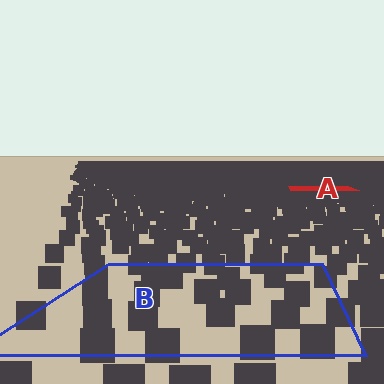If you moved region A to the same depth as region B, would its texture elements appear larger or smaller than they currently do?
They would appear larger. At a closer depth, the same texture elements are projected at a bigger on-screen size.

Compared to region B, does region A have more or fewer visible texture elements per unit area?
Region A has more texture elements per unit area — they are packed more densely because it is farther away.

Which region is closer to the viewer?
Region B is closer. The texture elements there are larger and more spread out.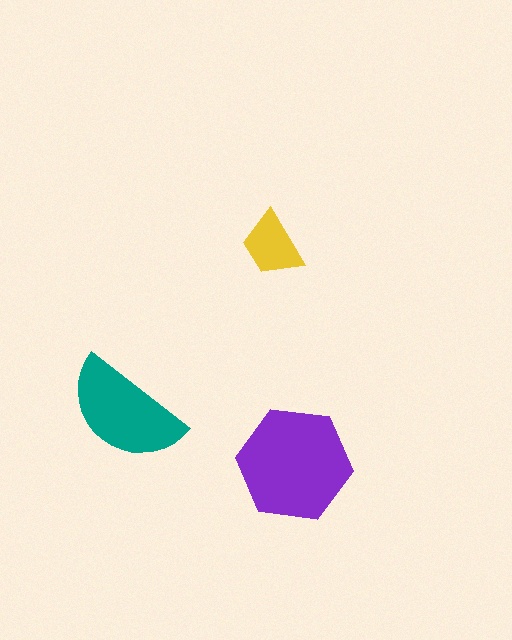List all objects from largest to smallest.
The purple hexagon, the teal semicircle, the yellow trapezoid.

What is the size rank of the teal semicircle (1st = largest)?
2nd.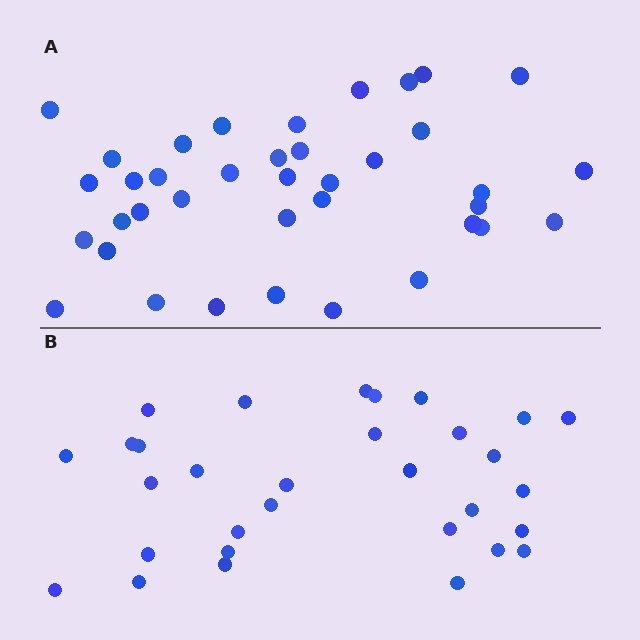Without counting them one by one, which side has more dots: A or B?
Region A (the top region) has more dots.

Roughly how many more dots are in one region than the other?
Region A has roughly 8 or so more dots than region B.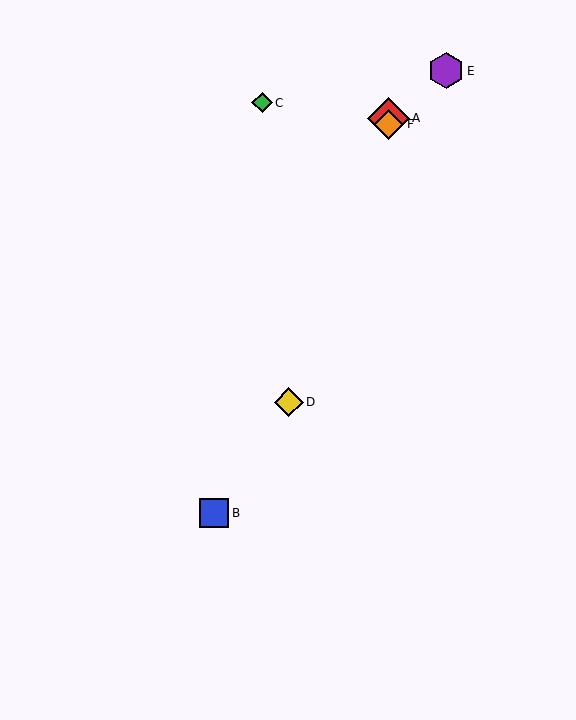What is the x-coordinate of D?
Object D is at x≈289.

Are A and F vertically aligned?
Yes, both are at x≈389.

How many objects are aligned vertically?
2 objects (A, F) are aligned vertically.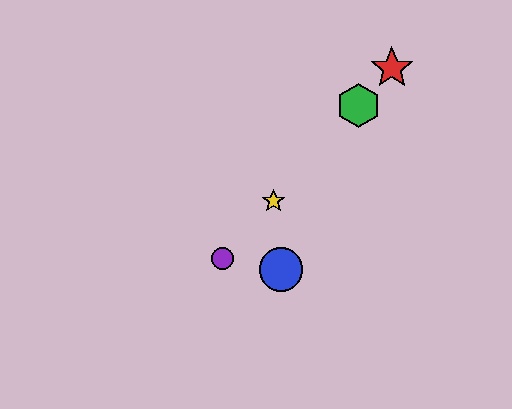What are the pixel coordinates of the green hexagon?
The green hexagon is at (359, 105).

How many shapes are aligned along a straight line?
4 shapes (the red star, the green hexagon, the yellow star, the purple circle) are aligned along a straight line.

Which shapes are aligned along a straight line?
The red star, the green hexagon, the yellow star, the purple circle are aligned along a straight line.